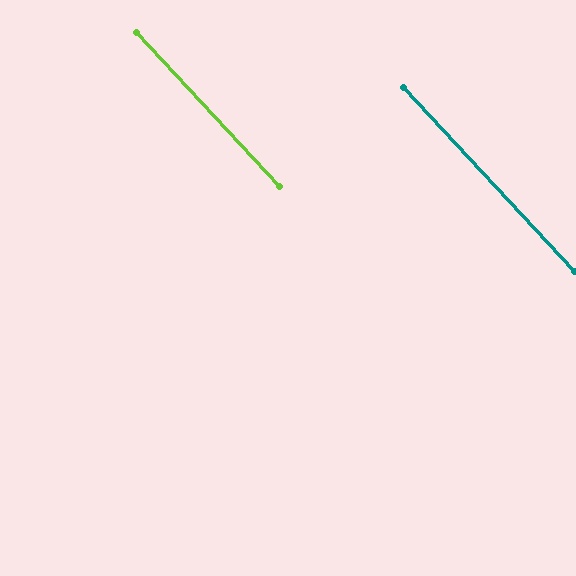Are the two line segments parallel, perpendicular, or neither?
Parallel — their directions differ by only 0.1°.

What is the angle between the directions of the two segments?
Approximately 0 degrees.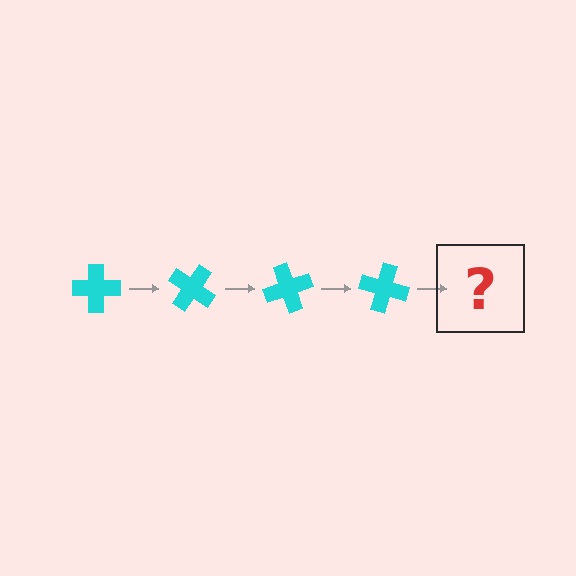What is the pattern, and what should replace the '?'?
The pattern is that the cross rotates 35 degrees each step. The '?' should be a cyan cross rotated 140 degrees.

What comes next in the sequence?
The next element should be a cyan cross rotated 140 degrees.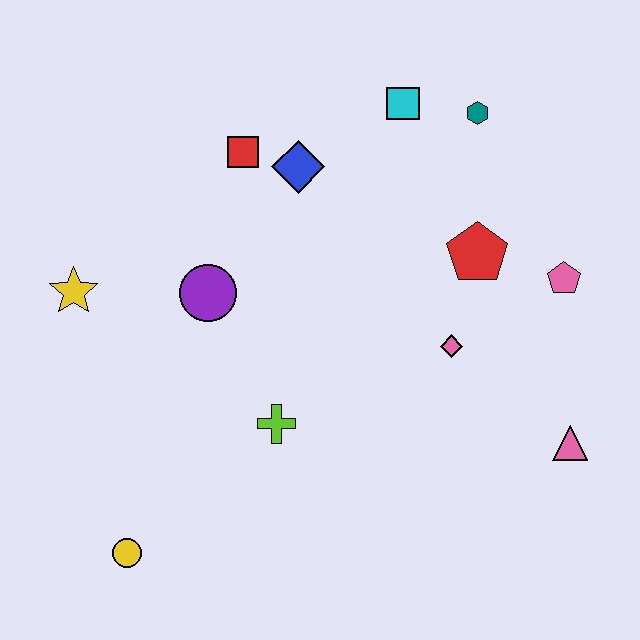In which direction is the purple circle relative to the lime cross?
The purple circle is above the lime cross.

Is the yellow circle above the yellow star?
No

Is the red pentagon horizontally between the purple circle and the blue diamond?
No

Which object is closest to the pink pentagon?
The red pentagon is closest to the pink pentagon.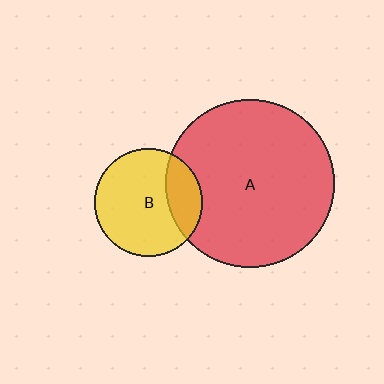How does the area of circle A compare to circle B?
Approximately 2.4 times.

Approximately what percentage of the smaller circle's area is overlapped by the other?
Approximately 25%.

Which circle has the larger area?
Circle A (red).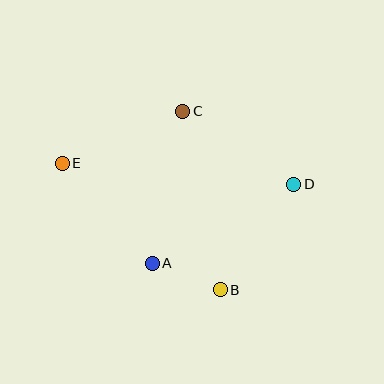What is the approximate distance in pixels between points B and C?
The distance between B and C is approximately 182 pixels.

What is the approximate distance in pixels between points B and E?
The distance between B and E is approximately 202 pixels.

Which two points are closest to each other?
Points A and B are closest to each other.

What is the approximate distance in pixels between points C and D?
The distance between C and D is approximately 133 pixels.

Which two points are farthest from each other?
Points D and E are farthest from each other.